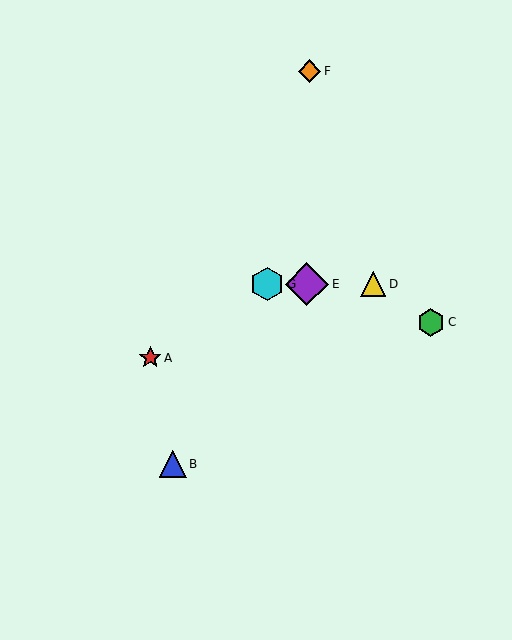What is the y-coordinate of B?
Object B is at y≈464.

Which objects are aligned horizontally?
Objects D, E, G are aligned horizontally.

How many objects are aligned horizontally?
3 objects (D, E, G) are aligned horizontally.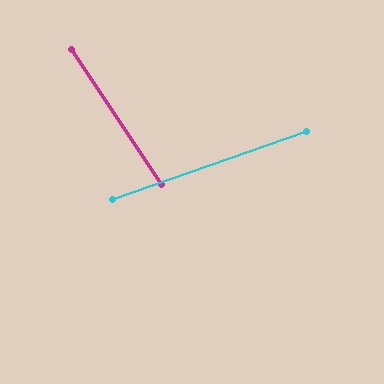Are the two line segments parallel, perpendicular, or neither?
Neither parallel nor perpendicular — they differ by about 76°.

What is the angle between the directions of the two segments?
Approximately 76 degrees.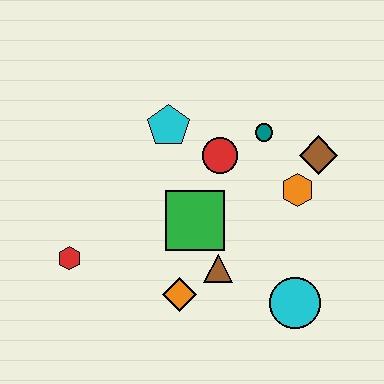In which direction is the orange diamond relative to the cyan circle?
The orange diamond is to the left of the cyan circle.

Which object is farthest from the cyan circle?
The red hexagon is farthest from the cyan circle.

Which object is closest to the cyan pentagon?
The red circle is closest to the cyan pentagon.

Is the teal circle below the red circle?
No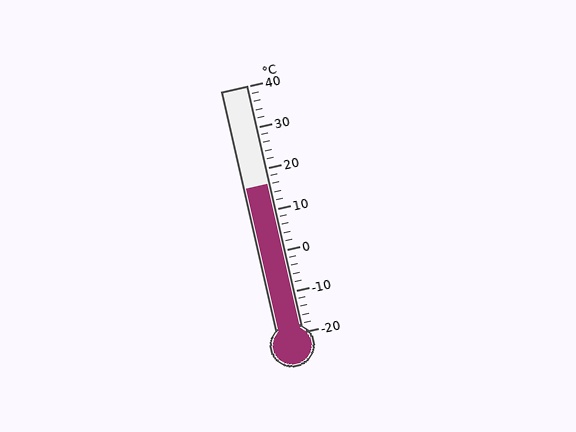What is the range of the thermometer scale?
The thermometer scale ranges from -20°C to 40°C.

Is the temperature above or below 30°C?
The temperature is below 30°C.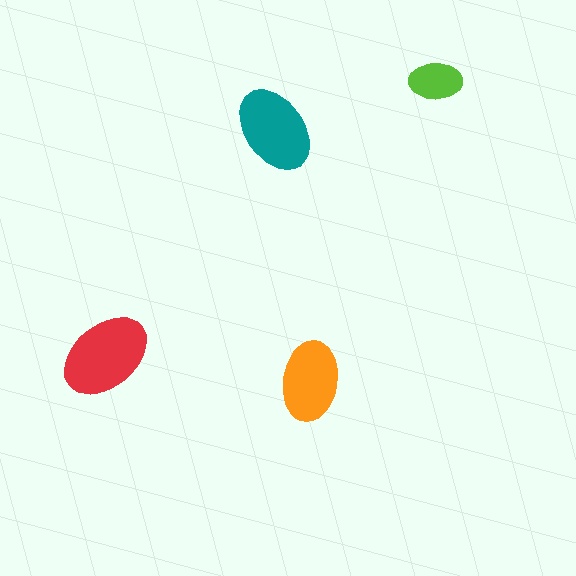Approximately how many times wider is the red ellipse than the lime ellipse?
About 1.5 times wider.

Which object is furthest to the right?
The lime ellipse is rightmost.